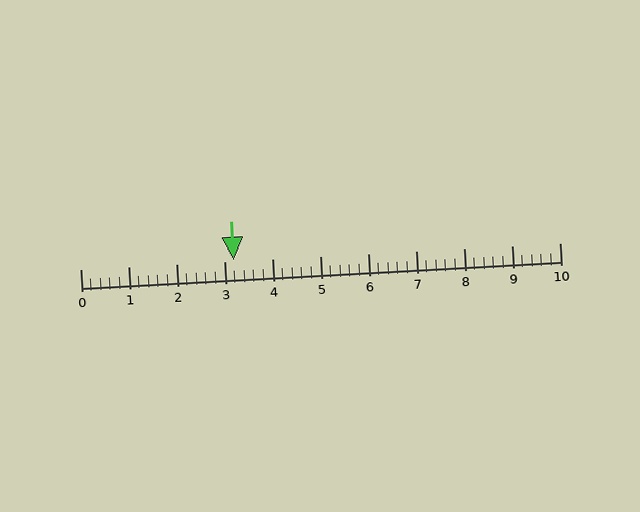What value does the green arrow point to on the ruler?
The green arrow points to approximately 3.2.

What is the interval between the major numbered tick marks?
The major tick marks are spaced 1 units apart.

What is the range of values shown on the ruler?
The ruler shows values from 0 to 10.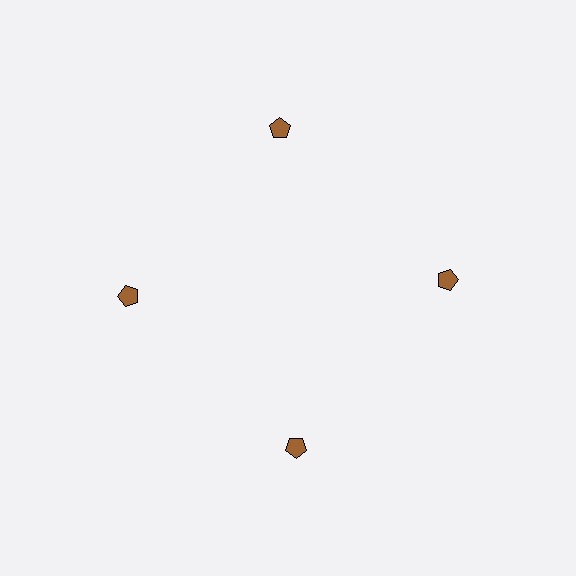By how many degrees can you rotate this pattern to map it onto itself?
The pattern maps onto itself every 90 degrees of rotation.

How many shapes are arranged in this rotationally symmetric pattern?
There are 4 shapes, arranged in 4 groups of 1.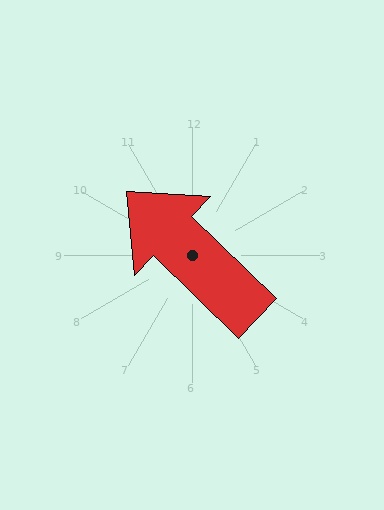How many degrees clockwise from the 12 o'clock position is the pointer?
Approximately 314 degrees.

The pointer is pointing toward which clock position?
Roughly 10 o'clock.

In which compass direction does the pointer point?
Northwest.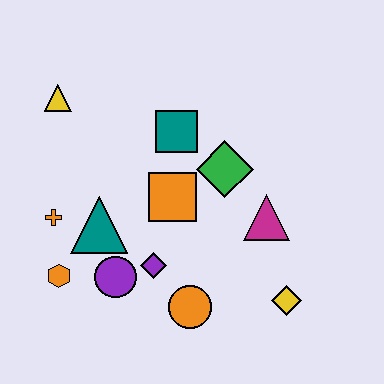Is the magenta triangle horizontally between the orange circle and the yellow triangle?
No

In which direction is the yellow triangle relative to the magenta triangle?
The yellow triangle is to the left of the magenta triangle.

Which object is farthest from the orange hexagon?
The yellow diamond is farthest from the orange hexagon.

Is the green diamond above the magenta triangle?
Yes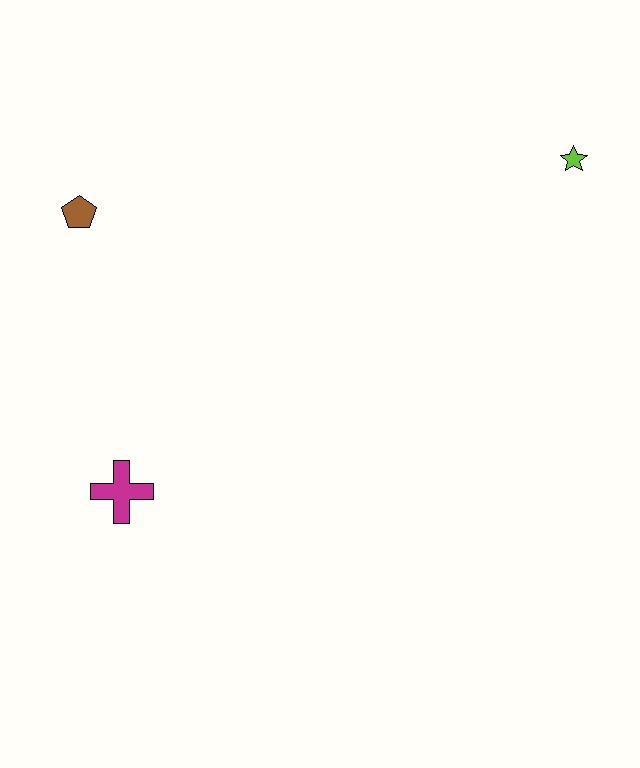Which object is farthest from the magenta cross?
The lime star is farthest from the magenta cross.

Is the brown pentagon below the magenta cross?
No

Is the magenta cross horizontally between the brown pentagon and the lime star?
Yes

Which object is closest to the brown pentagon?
The magenta cross is closest to the brown pentagon.